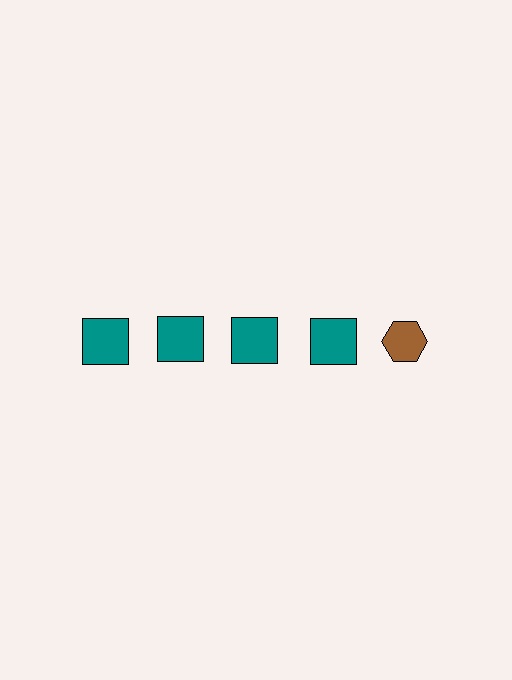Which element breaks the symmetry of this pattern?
The brown hexagon in the top row, rightmost column breaks the symmetry. All other shapes are teal squares.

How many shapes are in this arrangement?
There are 5 shapes arranged in a grid pattern.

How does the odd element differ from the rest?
It differs in both color (brown instead of teal) and shape (hexagon instead of square).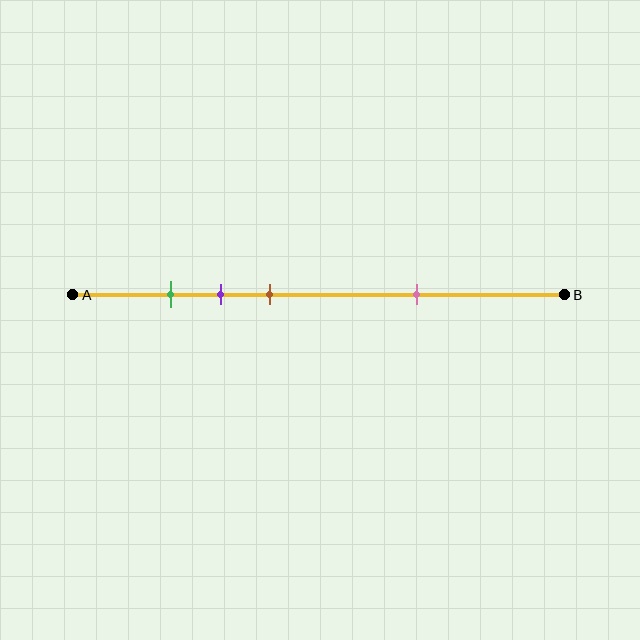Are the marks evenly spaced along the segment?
No, the marks are not evenly spaced.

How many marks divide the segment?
There are 4 marks dividing the segment.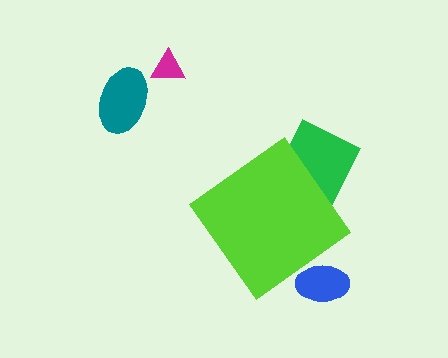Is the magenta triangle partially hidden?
No, the magenta triangle is fully visible.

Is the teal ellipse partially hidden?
No, the teal ellipse is fully visible.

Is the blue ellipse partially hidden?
Yes, the blue ellipse is partially hidden behind the lime diamond.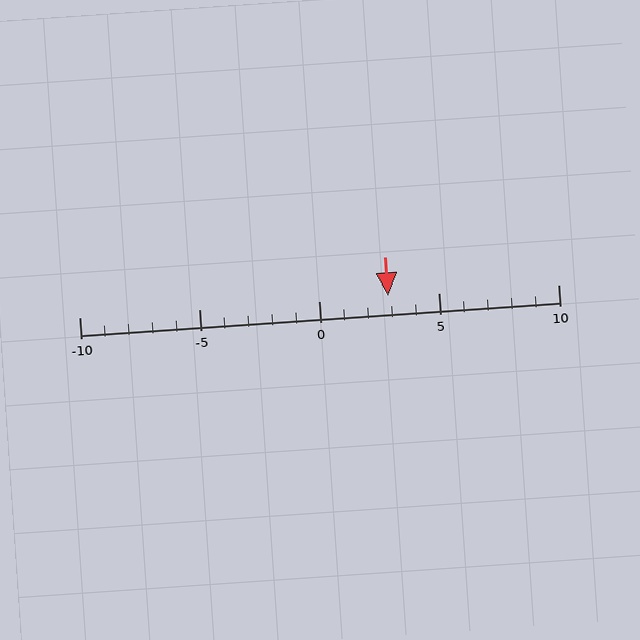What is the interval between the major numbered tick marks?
The major tick marks are spaced 5 units apart.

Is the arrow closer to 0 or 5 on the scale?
The arrow is closer to 5.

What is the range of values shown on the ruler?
The ruler shows values from -10 to 10.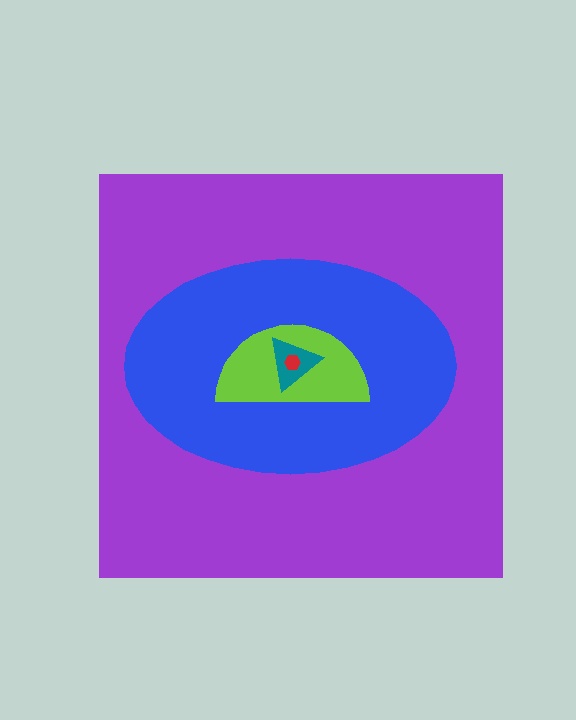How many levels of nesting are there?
5.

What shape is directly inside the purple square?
The blue ellipse.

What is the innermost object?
The red hexagon.